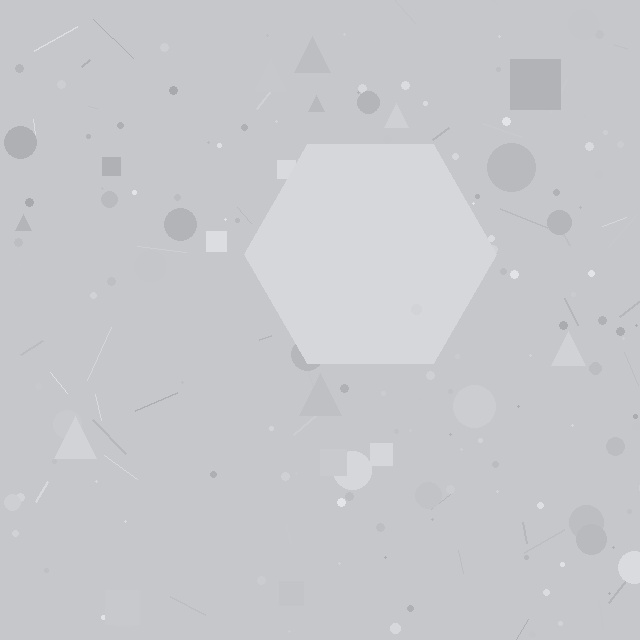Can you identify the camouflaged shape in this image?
The camouflaged shape is a hexagon.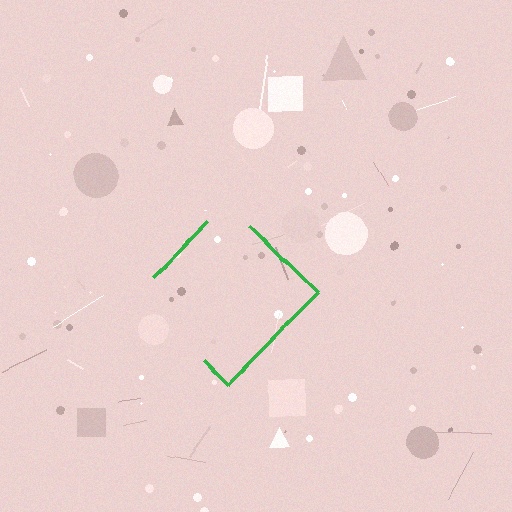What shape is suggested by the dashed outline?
The dashed outline suggests a diamond.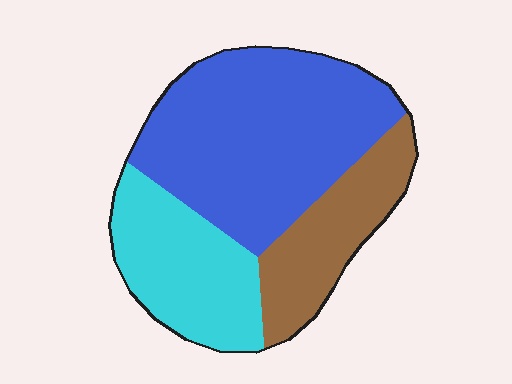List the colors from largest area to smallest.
From largest to smallest: blue, cyan, brown.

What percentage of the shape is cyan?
Cyan takes up about one quarter (1/4) of the shape.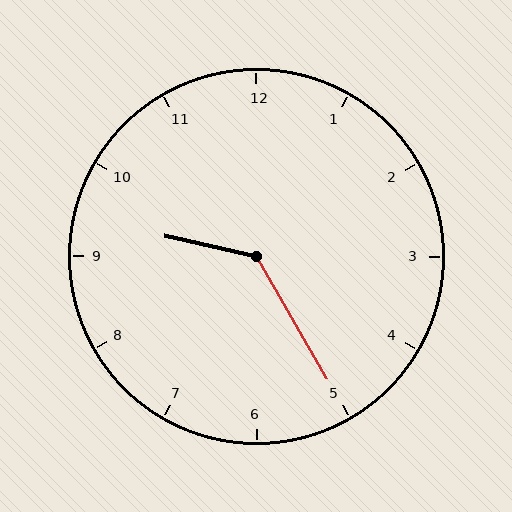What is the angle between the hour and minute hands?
Approximately 132 degrees.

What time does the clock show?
9:25.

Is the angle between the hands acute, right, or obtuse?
It is obtuse.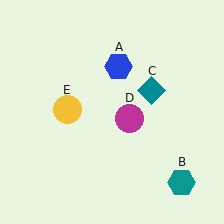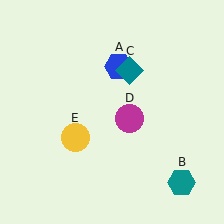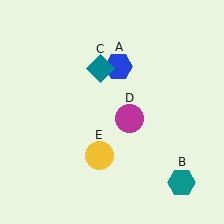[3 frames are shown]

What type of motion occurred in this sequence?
The teal diamond (object C), yellow circle (object E) rotated counterclockwise around the center of the scene.